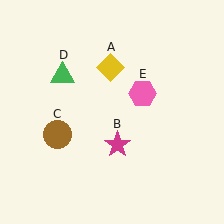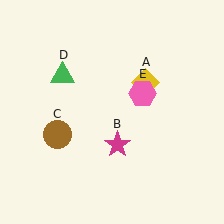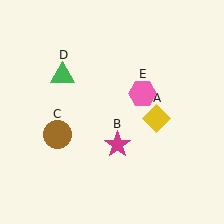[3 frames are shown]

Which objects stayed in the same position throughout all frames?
Magenta star (object B) and brown circle (object C) and green triangle (object D) and pink hexagon (object E) remained stationary.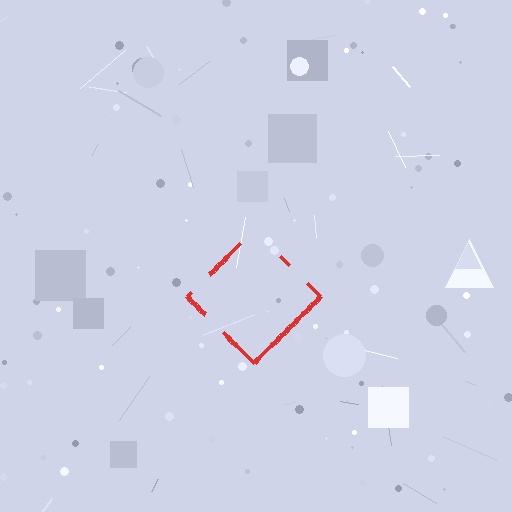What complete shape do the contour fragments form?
The contour fragments form a diamond.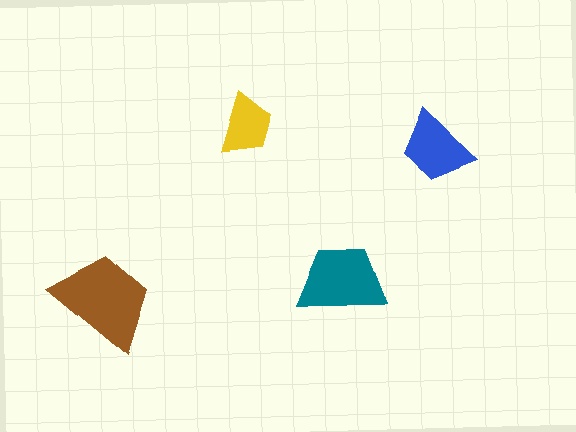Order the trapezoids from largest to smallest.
the brown one, the teal one, the blue one, the yellow one.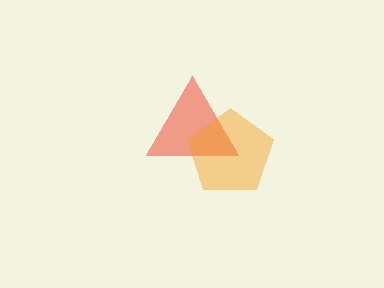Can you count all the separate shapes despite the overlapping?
Yes, there are 2 separate shapes.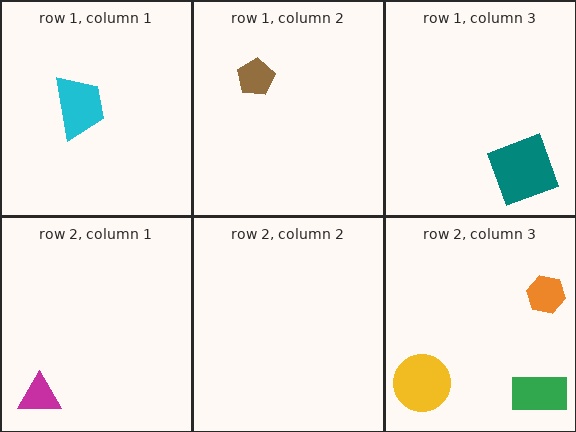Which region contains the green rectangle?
The row 2, column 3 region.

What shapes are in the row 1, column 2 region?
The brown pentagon.